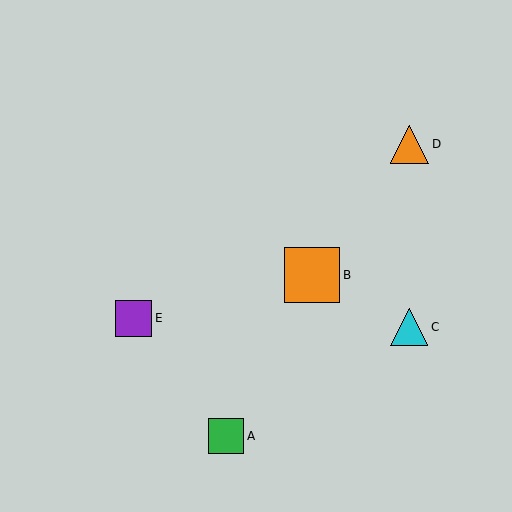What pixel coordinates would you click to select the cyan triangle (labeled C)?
Click at (409, 327) to select the cyan triangle C.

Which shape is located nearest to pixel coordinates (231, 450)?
The green square (labeled A) at (226, 436) is nearest to that location.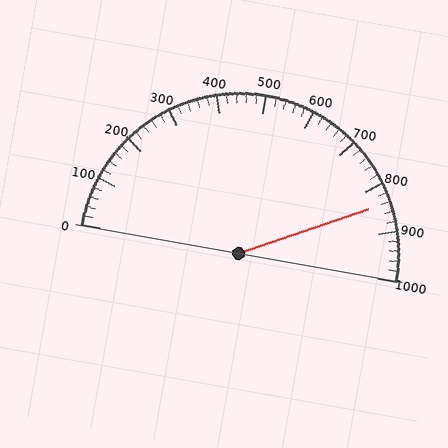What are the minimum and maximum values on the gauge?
The gauge ranges from 0 to 1000.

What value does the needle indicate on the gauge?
The needle indicates approximately 840.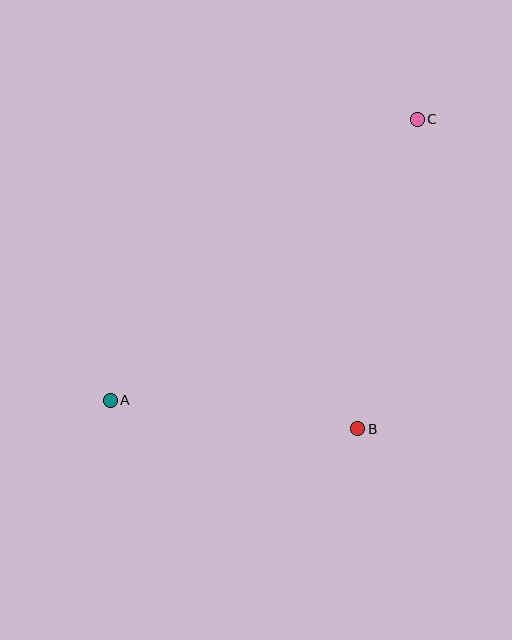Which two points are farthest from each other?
Points A and C are farthest from each other.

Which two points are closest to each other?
Points A and B are closest to each other.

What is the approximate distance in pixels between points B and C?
The distance between B and C is approximately 315 pixels.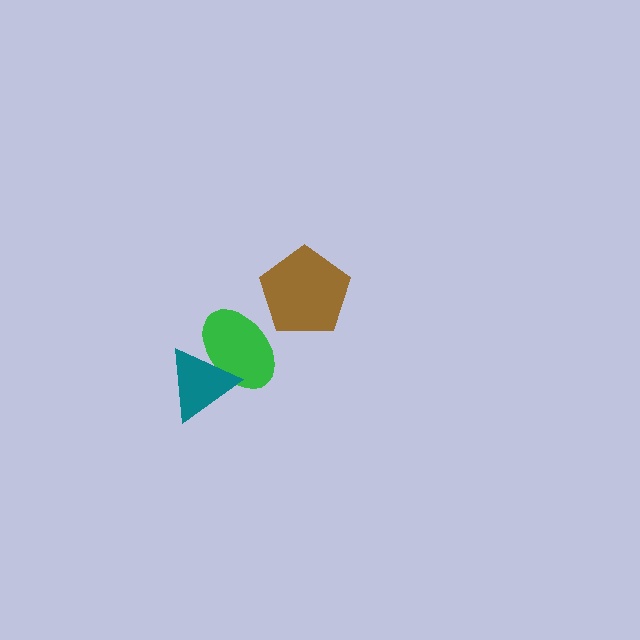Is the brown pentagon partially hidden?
No, no other shape covers it.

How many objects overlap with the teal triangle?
1 object overlaps with the teal triangle.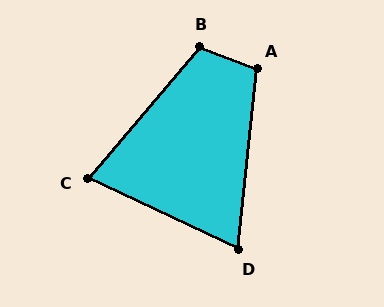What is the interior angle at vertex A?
Approximately 105 degrees (obtuse).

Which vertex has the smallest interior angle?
D, at approximately 71 degrees.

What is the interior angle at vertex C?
Approximately 75 degrees (acute).